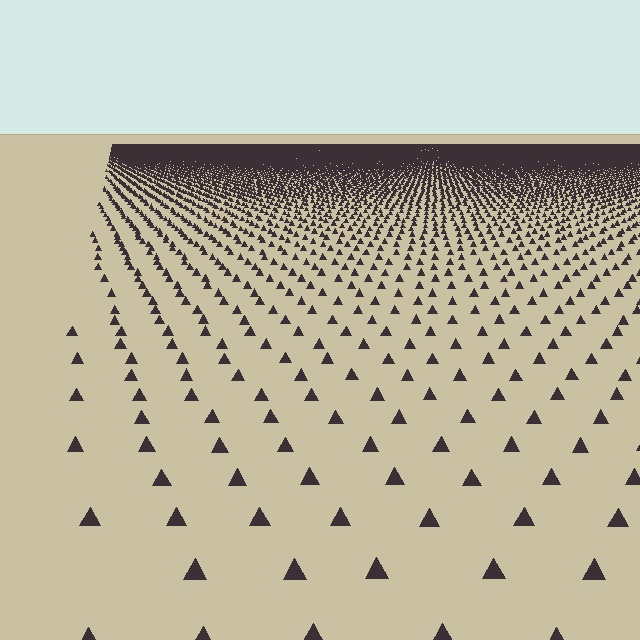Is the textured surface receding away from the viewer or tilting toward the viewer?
The surface is receding away from the viewer. Texture elements get smaller and denser toward the top.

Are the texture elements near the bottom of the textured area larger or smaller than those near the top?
Larger. Near the bottom, elements are closer to the viewer and appear at a bigger on-screen size.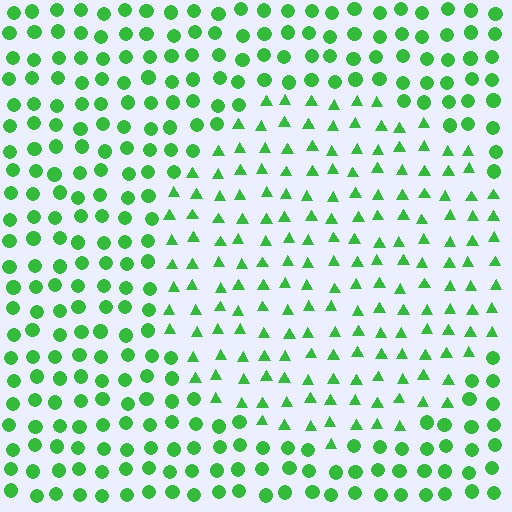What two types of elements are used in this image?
The image uses triangles inside the circle region and circles outside it.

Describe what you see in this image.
The image is filled with small green elements arranged in a uniform grid. A circle-shaped region contains triangles, while the surrounding area contains circles. The boundary is defined purely by the change in element shape.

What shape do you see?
I see a circle.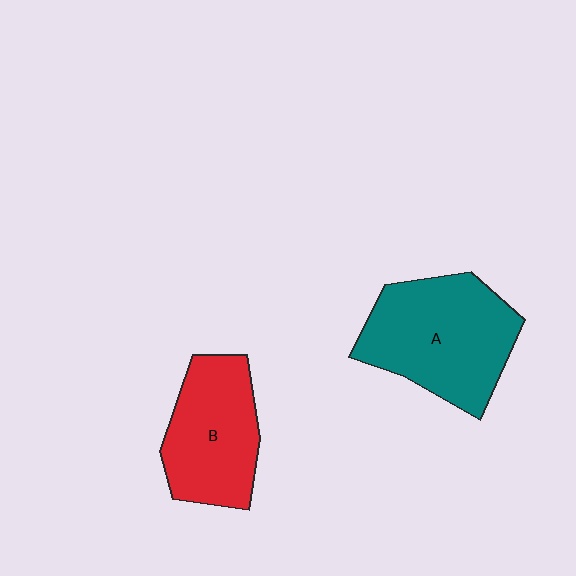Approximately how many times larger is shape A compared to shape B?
Approximately 1.3 times.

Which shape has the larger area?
Shape A (teal).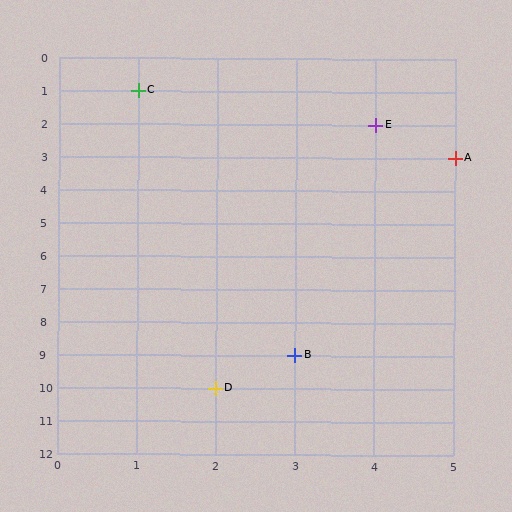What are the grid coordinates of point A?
Point A is at grid coordinates (5, 3).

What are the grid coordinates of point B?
Point B is at grid coordinates (3, 9).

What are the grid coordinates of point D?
Point D is at grid coordinates (2, 10).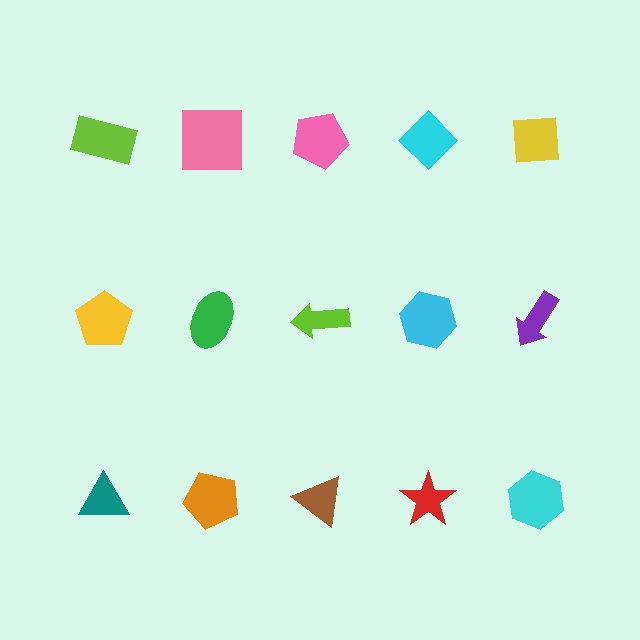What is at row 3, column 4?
A red star.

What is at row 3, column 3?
A brown triangle.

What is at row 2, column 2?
A green ellipse.